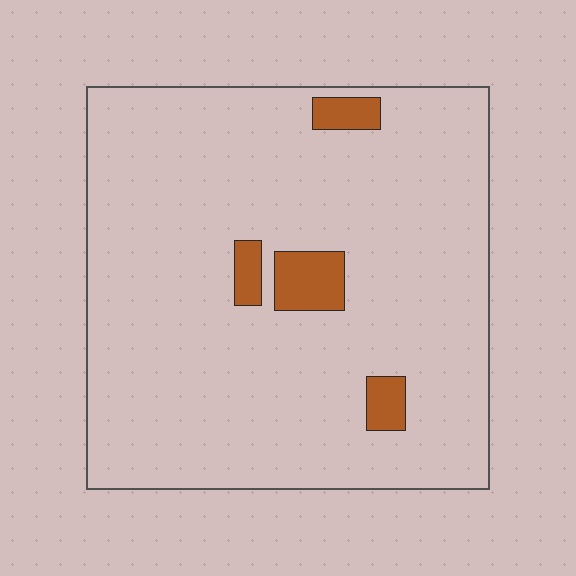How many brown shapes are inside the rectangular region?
4.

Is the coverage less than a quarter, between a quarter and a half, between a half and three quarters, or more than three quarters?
Less than a quarter.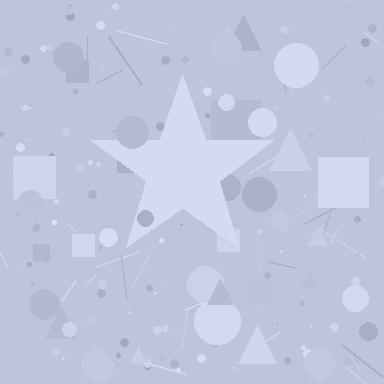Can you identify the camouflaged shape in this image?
The camouflaged shape is a star.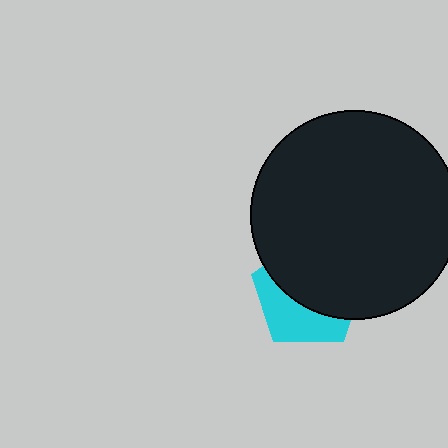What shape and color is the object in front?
The object in front is a black circle.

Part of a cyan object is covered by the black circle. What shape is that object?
It is a pentagon.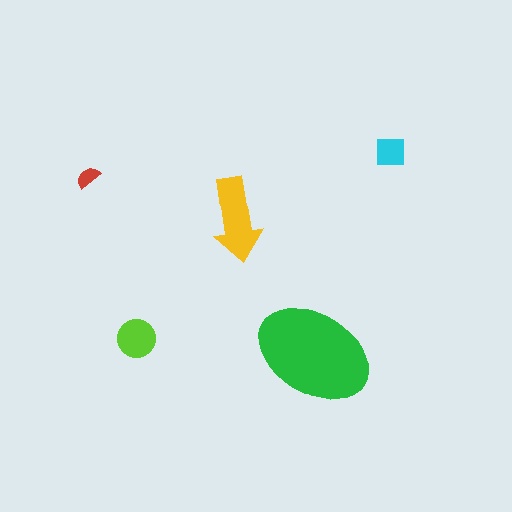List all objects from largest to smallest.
The green ellipse, the yellow arrow, the lime circle, the cyan square, the red semicircle.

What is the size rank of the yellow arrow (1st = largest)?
2nd.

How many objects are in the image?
There are 5 objects in the image.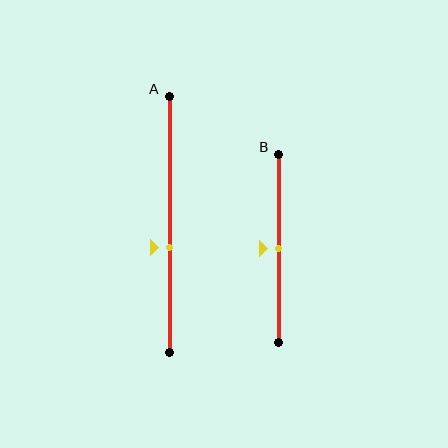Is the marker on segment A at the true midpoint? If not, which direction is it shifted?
No, the marker on segment A is shifted downward by about 9% of the segment length.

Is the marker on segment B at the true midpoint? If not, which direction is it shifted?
Yes, the marker on segment B is at the true midpoint.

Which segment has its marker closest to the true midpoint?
Segment B has its marker closest to the true midpoint.